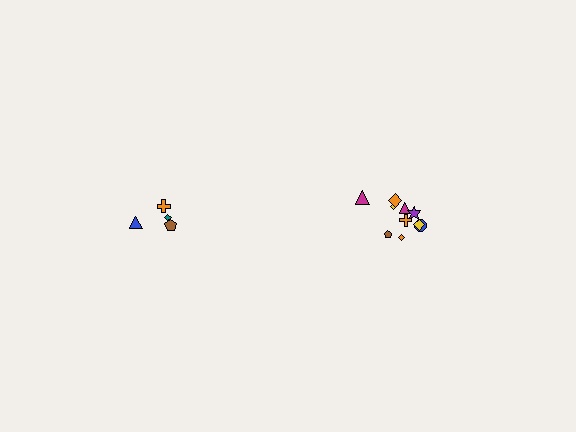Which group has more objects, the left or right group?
The right group.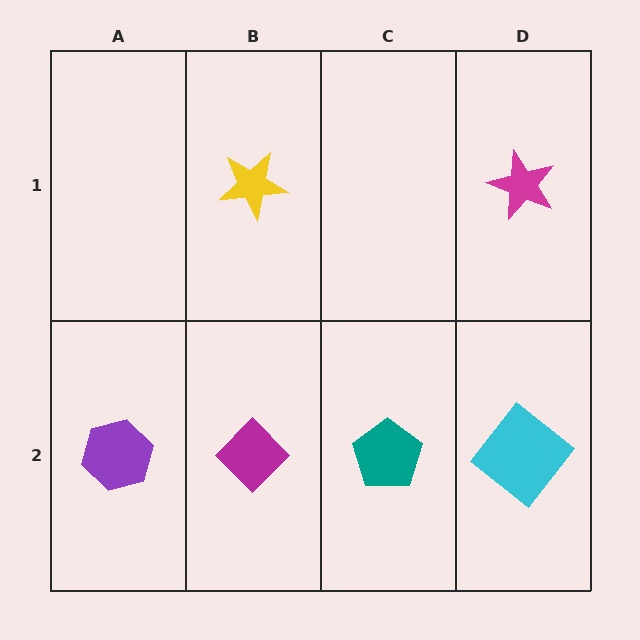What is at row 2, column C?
A teal pentagon.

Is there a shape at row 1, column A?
No, that cell is empty.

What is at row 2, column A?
A purple hexagon.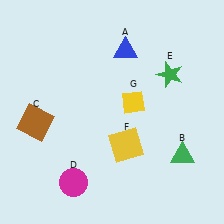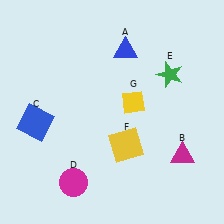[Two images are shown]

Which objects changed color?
B changed from green to magenta. C changed from brown to blue.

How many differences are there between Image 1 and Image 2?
There are 2 differences between the two images.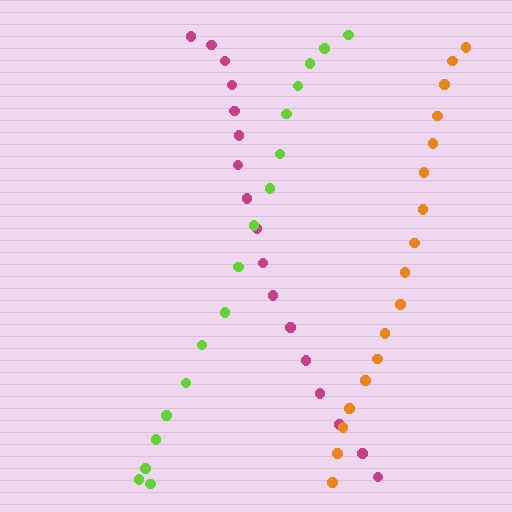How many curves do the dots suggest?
There are 3 distinct paths.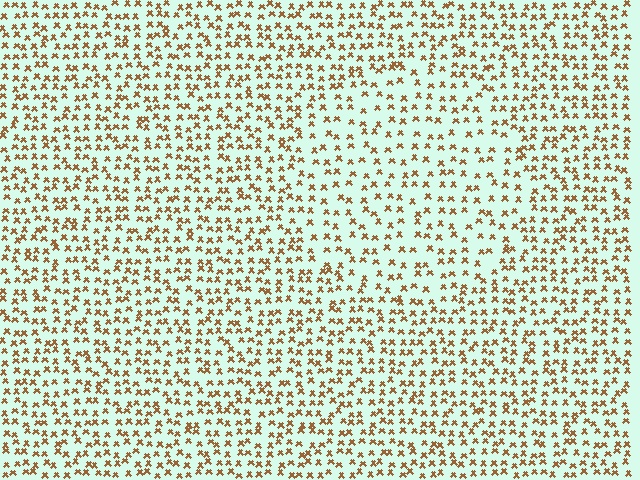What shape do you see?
I see a circle.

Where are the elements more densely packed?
The elements are more densely packed outside the circle boundary.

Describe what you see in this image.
The image contains small brown elements arranged at two different densities. A circle-shaped region is visible where the elements are less densely packed than the surrounding area.